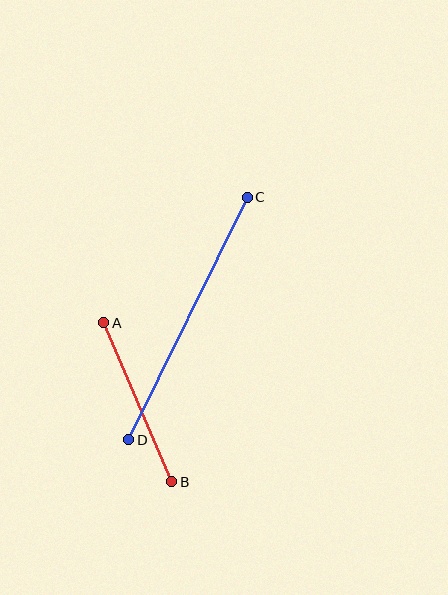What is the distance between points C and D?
The distance is approximately 270 pixels.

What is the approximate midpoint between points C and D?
The midpoint is at approximately (188, 318) pixels.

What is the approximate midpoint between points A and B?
The midpoint is at approximately (138, 402) pixels.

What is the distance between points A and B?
The distance is approximately 173 pixels.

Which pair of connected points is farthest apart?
Points C and D are farthest apart.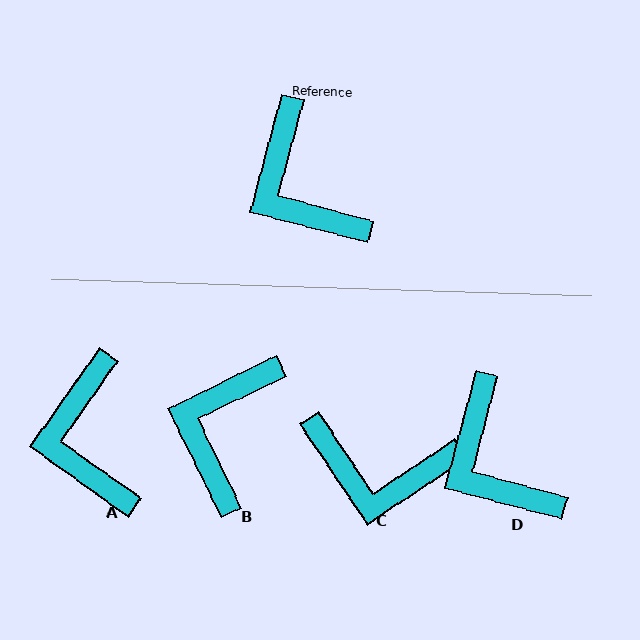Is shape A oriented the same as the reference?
No, it is off by about 21 degrees.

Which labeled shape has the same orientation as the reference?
D.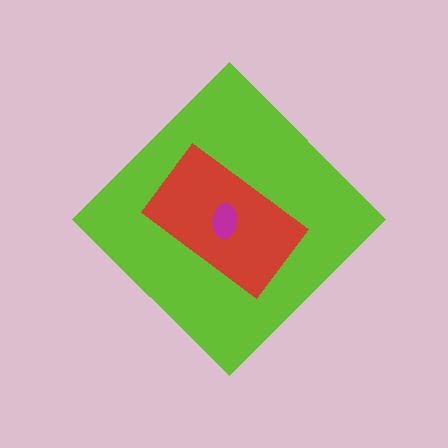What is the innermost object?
The magenta ellipse.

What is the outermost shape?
The lime diamond.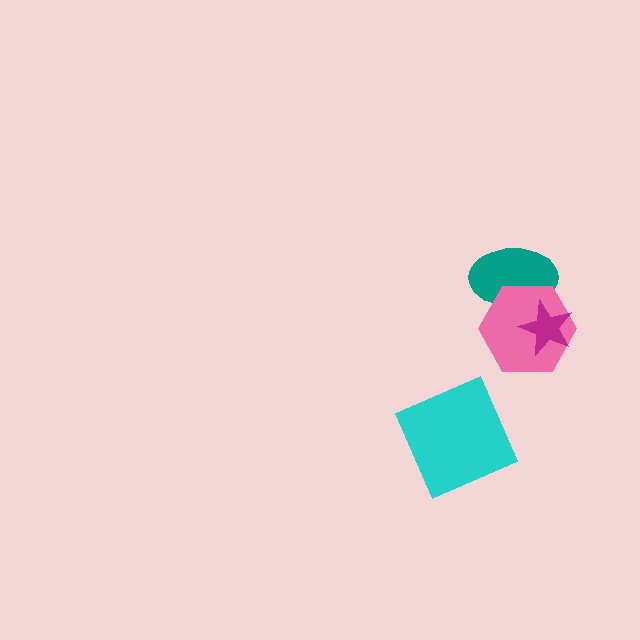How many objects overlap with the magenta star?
2 objects overlap with the magenta star.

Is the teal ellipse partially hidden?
Yes, it is partially covered by another shape.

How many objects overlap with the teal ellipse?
2 objects overlap with the teal ellipse.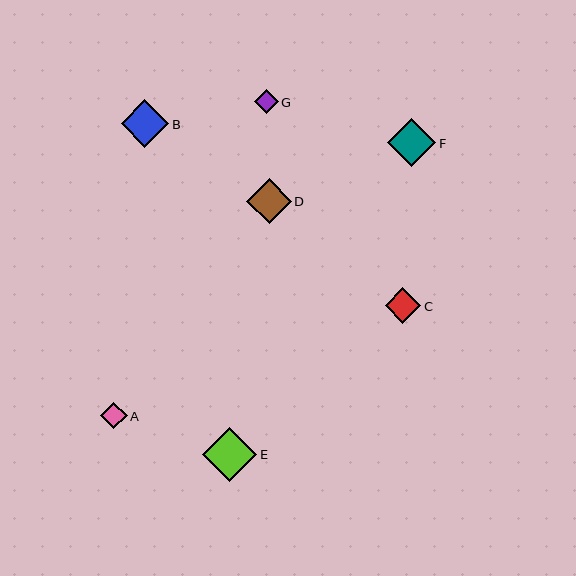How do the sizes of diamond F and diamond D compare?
Diamond F and diamond D are approximately the same size.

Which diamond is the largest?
Diamond E is the largest with a size of approximately 54 pixels.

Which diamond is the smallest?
Diamond G is the smallest with a size of approximately 24 pixels.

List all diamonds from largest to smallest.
From largest to smallest: E, F, B, D, C, A, G.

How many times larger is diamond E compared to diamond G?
Diamond E is approximately 2.3 times the size of diamond G.